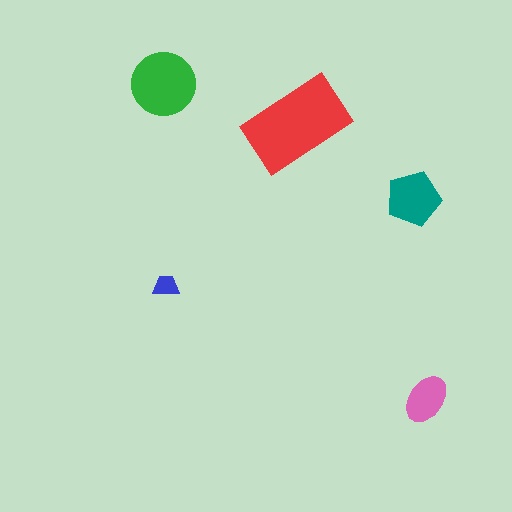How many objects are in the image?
There are 5 objects in the image.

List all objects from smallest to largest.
The blue trapezoid, the pink ellipse, the teal pentagon, the green circle, the red rectangle.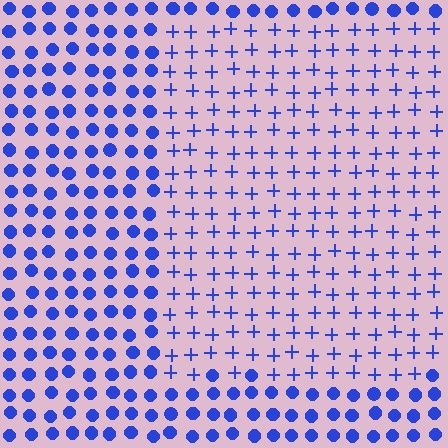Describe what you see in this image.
The image is filled with small blue elements arranged in a uniform grid. A rectangle-shaped region contains plus signs, while the surrounding area contains circles. The boundary is defined purely by the change in element shape.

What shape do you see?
I see a rectangle.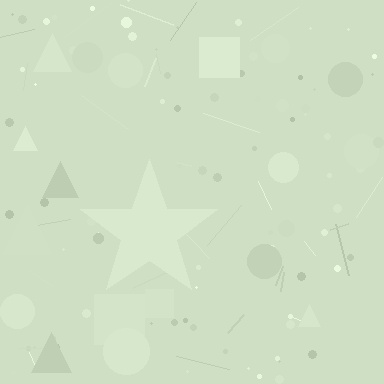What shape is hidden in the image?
A star is hidden in the image.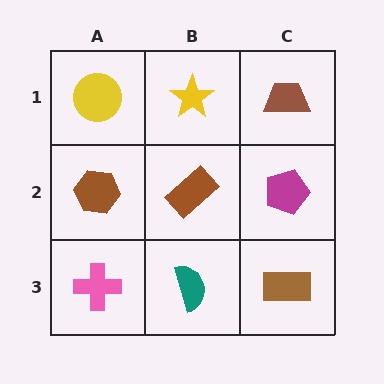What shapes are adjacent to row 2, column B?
A yellow star (row 1, column B), a teal semicircle (row 3, column B), a brown hexagon (row 2, column A), a magenta pentagon (row 2, column C).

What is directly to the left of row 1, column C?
A yellow star.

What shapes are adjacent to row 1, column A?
A brown hexagon (row 2, column A), a yellow star (row 1, column B).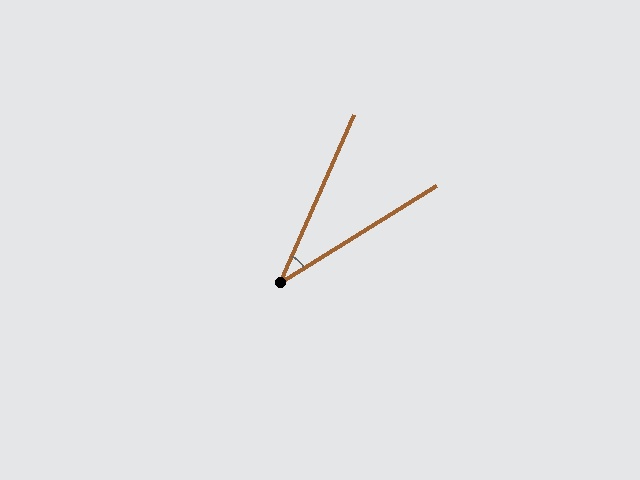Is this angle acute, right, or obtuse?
It is acute.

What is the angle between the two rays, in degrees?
Approximately 34 degrees.